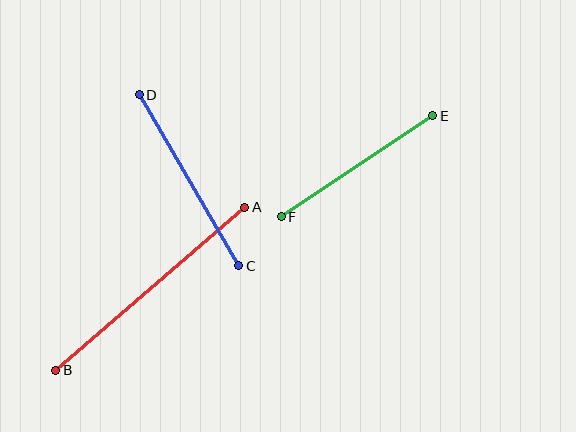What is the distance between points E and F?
The distance is approximately 182 pixels.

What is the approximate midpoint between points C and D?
The midpoint is at approximately (189, 180) pixels.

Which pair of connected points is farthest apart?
Points A and B are farthest apart.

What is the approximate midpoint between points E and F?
The midpoint is at approximately (357, 166) pixels.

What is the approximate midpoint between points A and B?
The midpoint is at approximately (150, 289) pixels.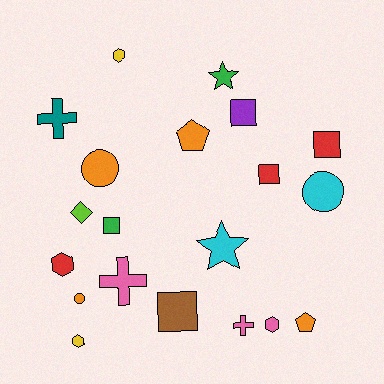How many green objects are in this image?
There are 2 green objects.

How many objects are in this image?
There are 20 objects.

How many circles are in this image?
There are 3 circles.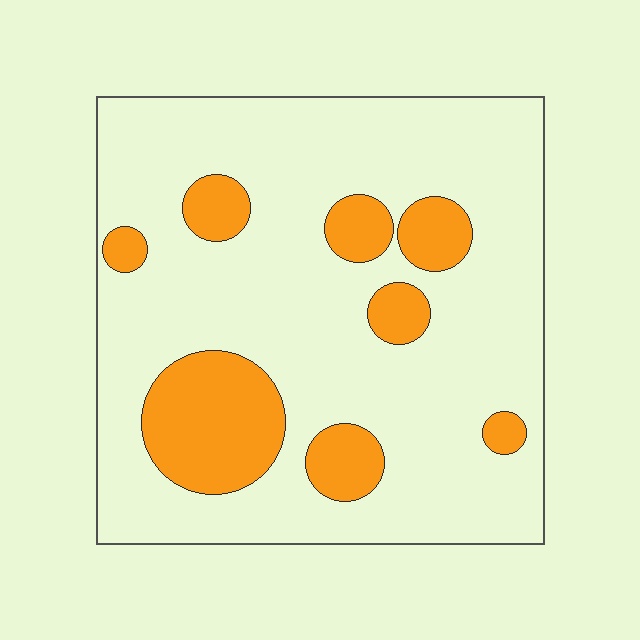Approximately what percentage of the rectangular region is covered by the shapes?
Approximately 20%.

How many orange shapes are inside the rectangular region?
8.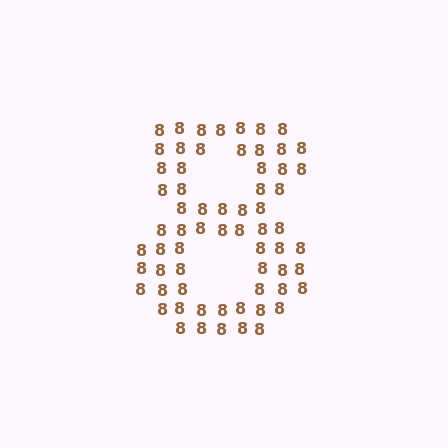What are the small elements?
The small elements are digit 8's.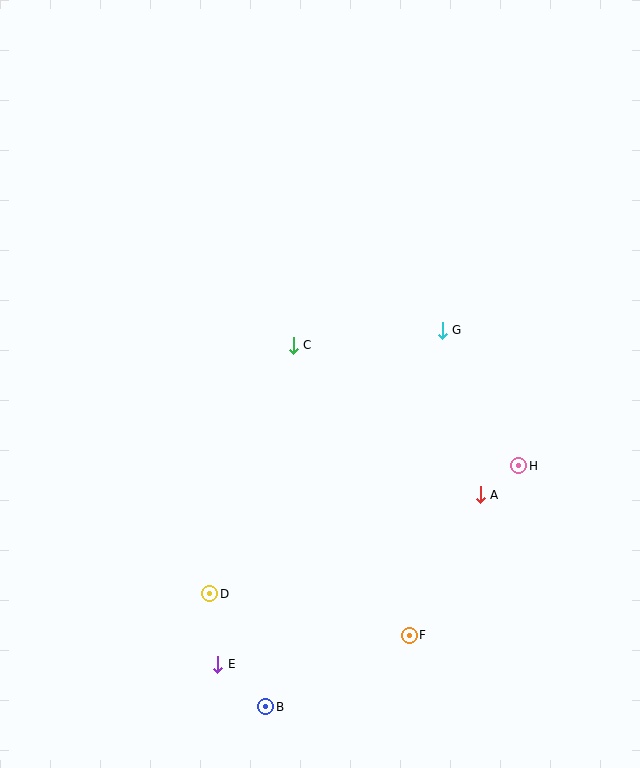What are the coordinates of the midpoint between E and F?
The midpoint between E and F is at (314, 650).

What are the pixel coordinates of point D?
Point D is at (210, 594).